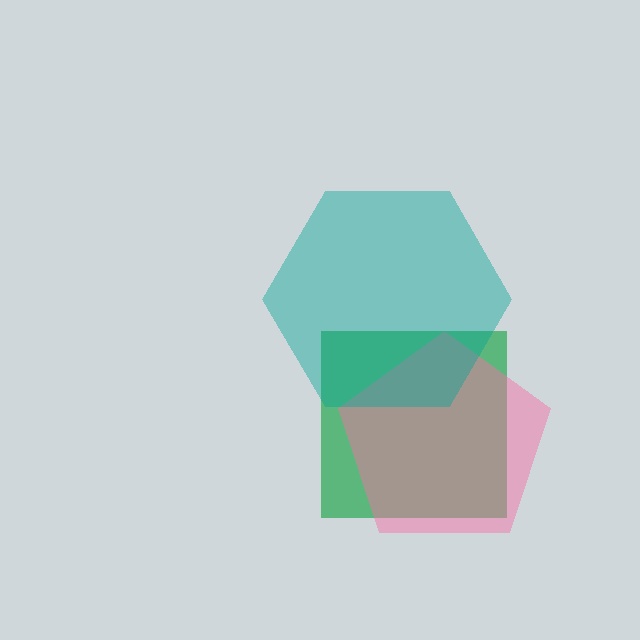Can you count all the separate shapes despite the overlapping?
Yes, there are 3 separate shapes.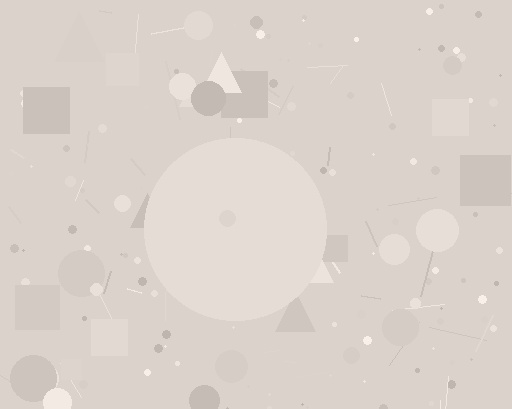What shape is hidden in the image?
A circle is hidden in the image.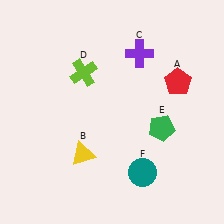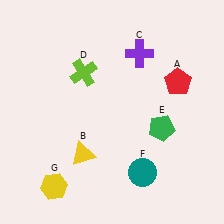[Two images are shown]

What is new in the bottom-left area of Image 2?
A yellow hexagon (G) was added in the bottom-left area of Image 2.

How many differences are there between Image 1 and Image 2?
There is 1 difference between the two images.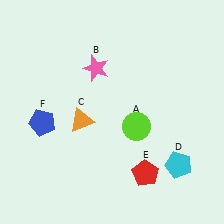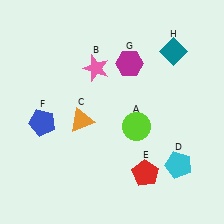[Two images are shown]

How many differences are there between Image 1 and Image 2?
There are 2 differences between the two images.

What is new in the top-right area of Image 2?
A teal diamond (H) was added in the top-right area of Image 2.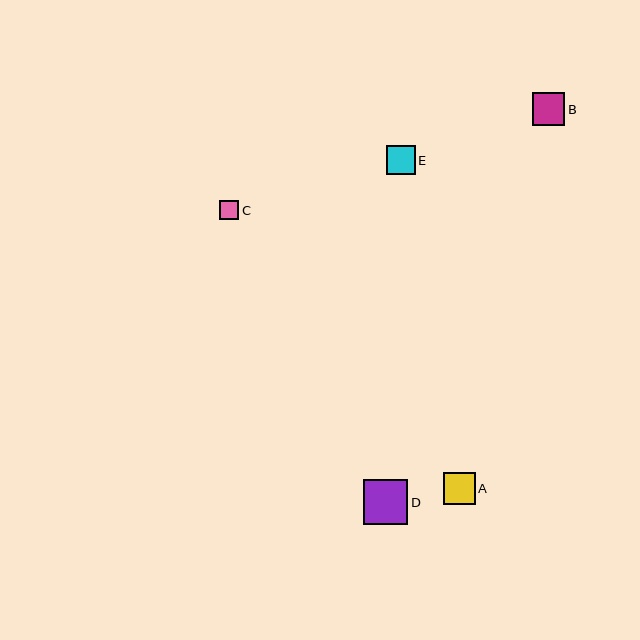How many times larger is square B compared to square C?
Square B is approximately 1.7 times the size of square C.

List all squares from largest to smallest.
From largest to smallest: D, B, A, E, C.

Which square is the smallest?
Square C is the smallest with a size of approximately 19 pixels.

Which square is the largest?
Square D is the largest with a size of approximately 45 pixels.